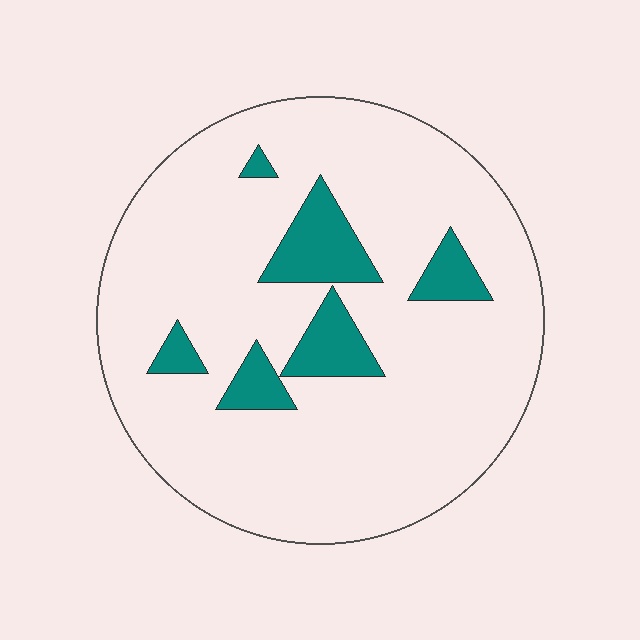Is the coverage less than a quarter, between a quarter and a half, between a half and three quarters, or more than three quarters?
Less than a quarter.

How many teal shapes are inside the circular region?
6.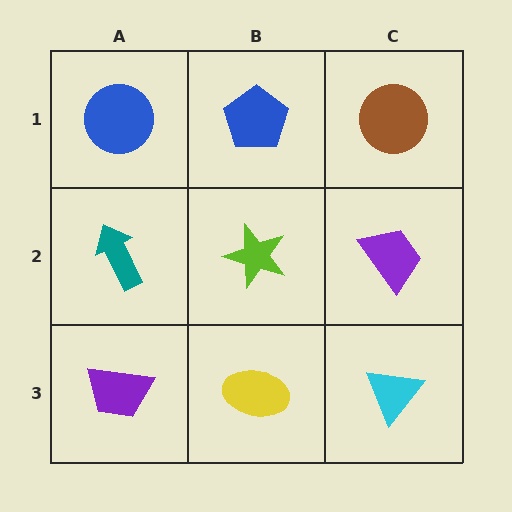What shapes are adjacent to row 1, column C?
A purple trapezoid (row 2, column C), a blue pentagon (row 1, column B).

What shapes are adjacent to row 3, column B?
A lime star (row 2, column B), a purple trapezoid (row 3, column A), a cyan triangle (row 3, column C).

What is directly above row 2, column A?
A blue circle.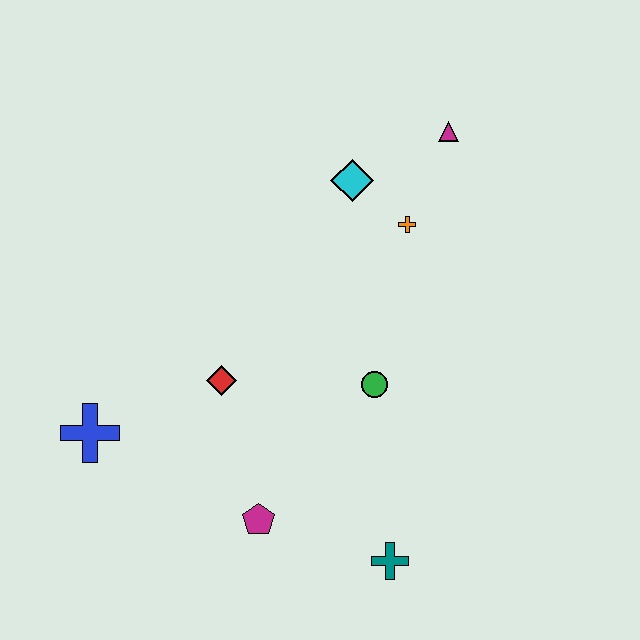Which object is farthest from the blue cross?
The magenta triangle is farthest from the blue cross.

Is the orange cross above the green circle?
Yes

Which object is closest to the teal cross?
The magenta pentagon is closest to the teal cross.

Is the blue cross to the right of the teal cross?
No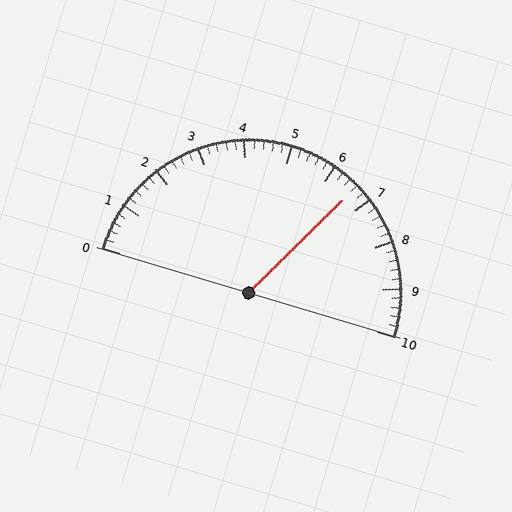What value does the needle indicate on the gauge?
The needle indicates approximately 6.6.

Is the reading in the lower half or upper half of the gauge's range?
The reading is in the upper half of the range (0 to 10).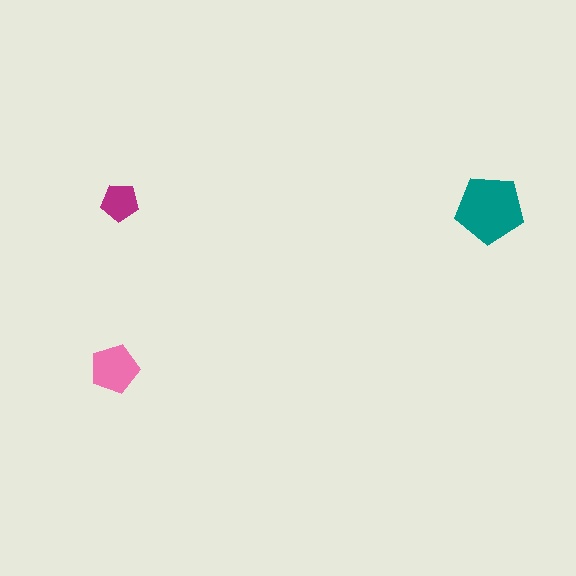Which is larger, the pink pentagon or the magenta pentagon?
The pink one.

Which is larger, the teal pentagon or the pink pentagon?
The teal one.